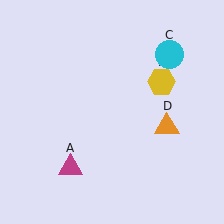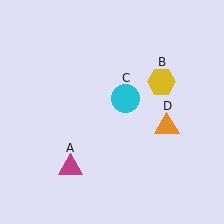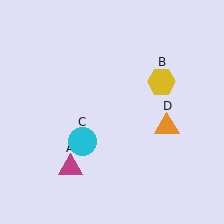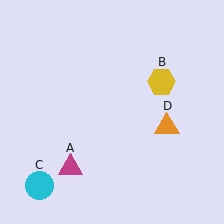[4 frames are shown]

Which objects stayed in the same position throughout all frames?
Magenta triangle (object A) and yellow hexagon (object B) and orange triangle (object D) remained stationary.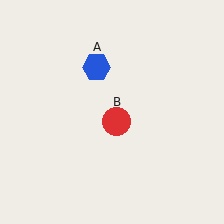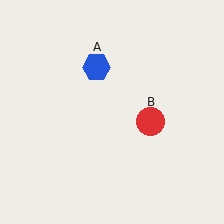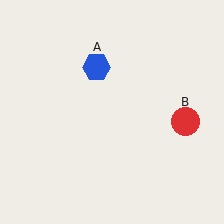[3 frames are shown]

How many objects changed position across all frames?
1 object changed position: red circle (object B).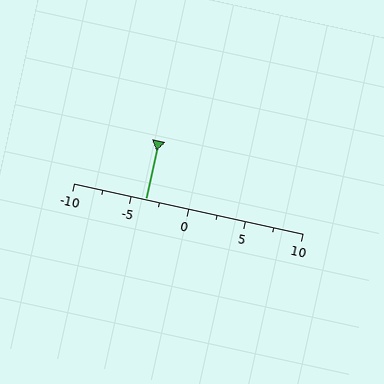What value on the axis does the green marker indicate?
The marker indicates approximately -3.8.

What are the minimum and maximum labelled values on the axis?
The axis runs from -10 to 10.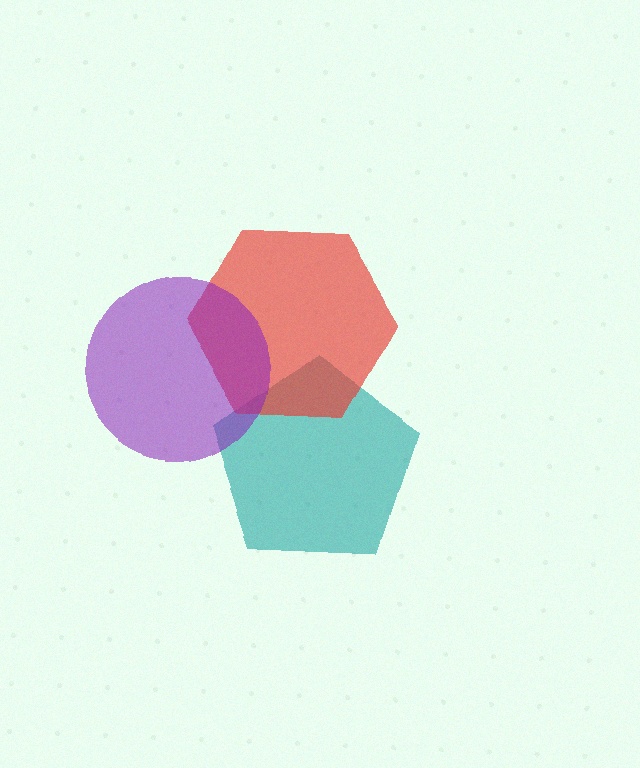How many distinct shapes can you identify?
There are 3 distinct shapes: a teal pentagon, a red hexagon, a purple circle.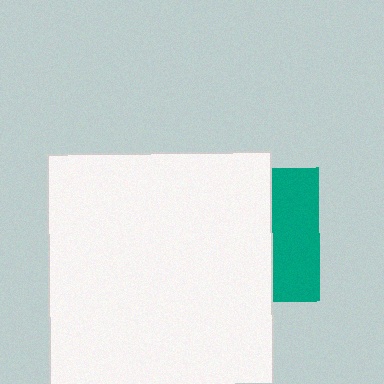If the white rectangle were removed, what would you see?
You would see the complete teal square.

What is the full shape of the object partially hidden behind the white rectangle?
The partially hidden object is a teal square.